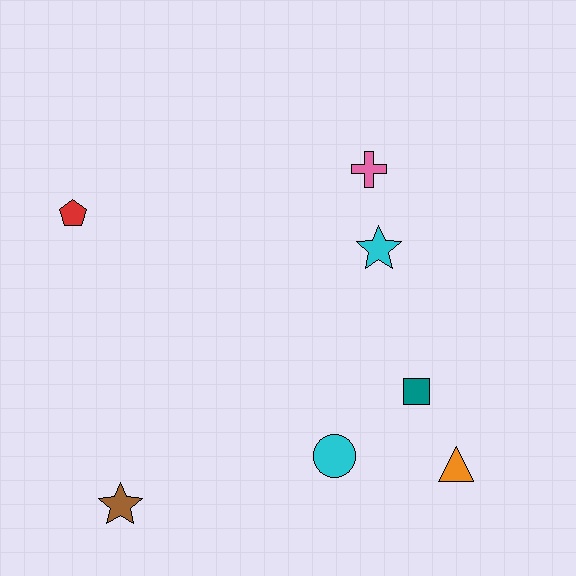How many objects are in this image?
There are 7 objects.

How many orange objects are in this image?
There is 1 orange object.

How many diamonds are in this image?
There are no diamonds.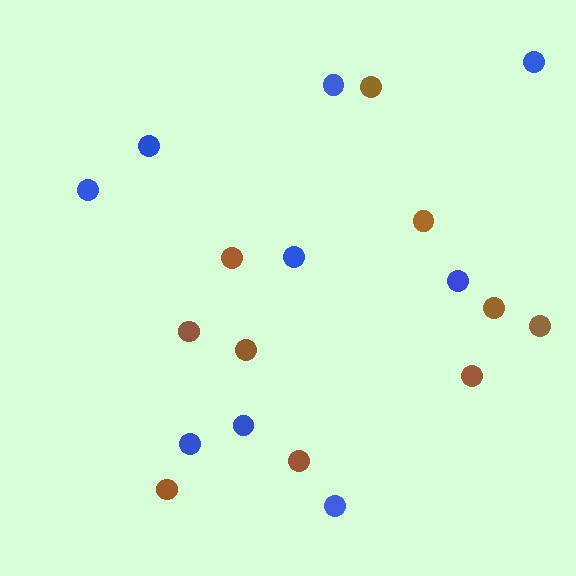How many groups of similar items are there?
There are 2 groups: one group of blue circles (9) and one group of brown circles (10).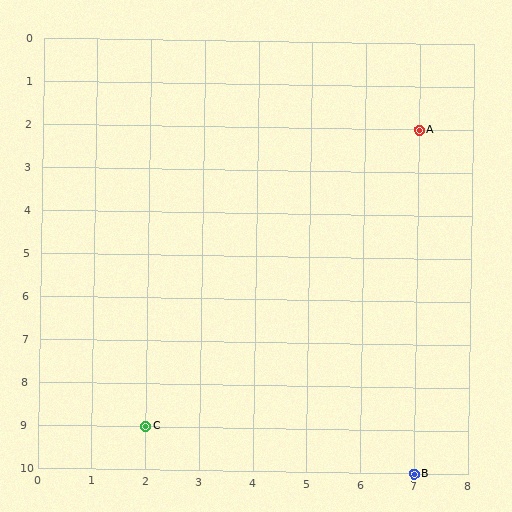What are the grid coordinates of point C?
Point C is at grid coordinates (2, 9).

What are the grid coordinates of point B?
Point B is at grid coordinates (7, 10).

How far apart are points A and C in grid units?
Points A and C are 5 columns and 7 rows apart (about 8.6 grid units diagonally).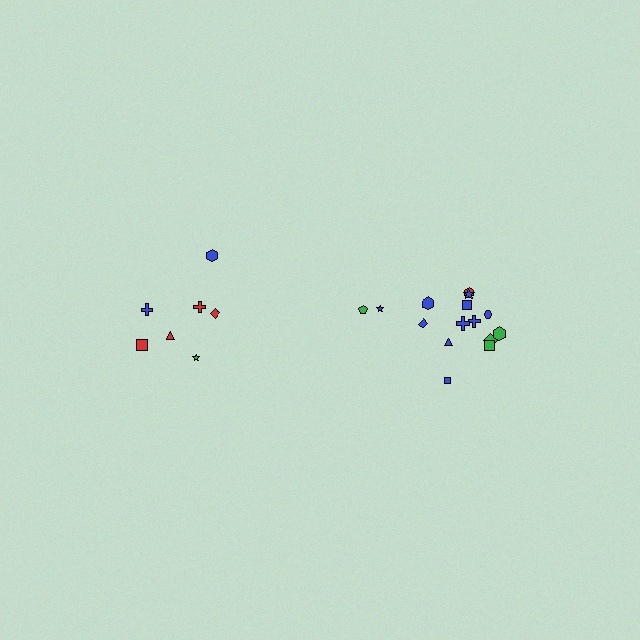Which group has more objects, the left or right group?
The right group.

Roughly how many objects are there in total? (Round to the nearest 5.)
Roughly 20 objects in total.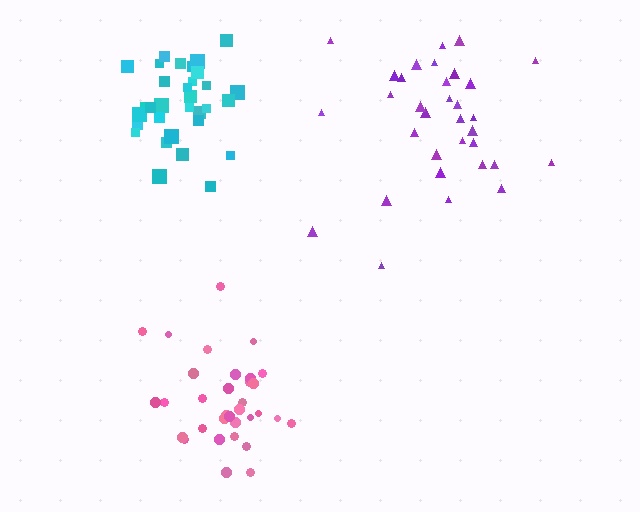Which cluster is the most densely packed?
Cyan.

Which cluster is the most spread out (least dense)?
Purple.